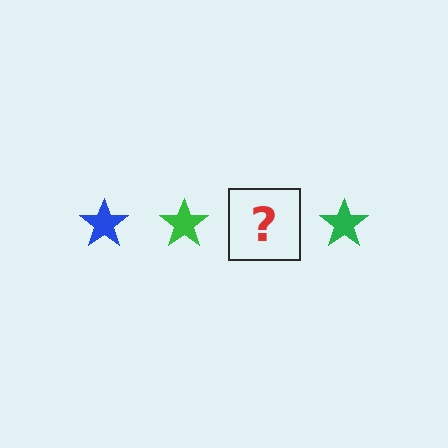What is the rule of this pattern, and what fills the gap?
The rule is that the pattern cycles through blue, green stars. The gap should be filled with a blue star.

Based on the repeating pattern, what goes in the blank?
The blank should be a blue star.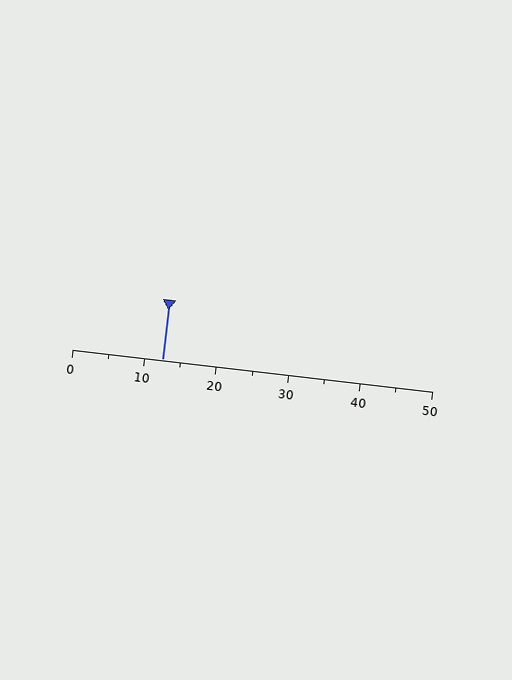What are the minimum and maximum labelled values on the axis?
The axis runs from 0 to 50.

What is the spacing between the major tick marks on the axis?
The major ticks are spaced 10 apart.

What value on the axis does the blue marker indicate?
The marker indicates approximately 12.5.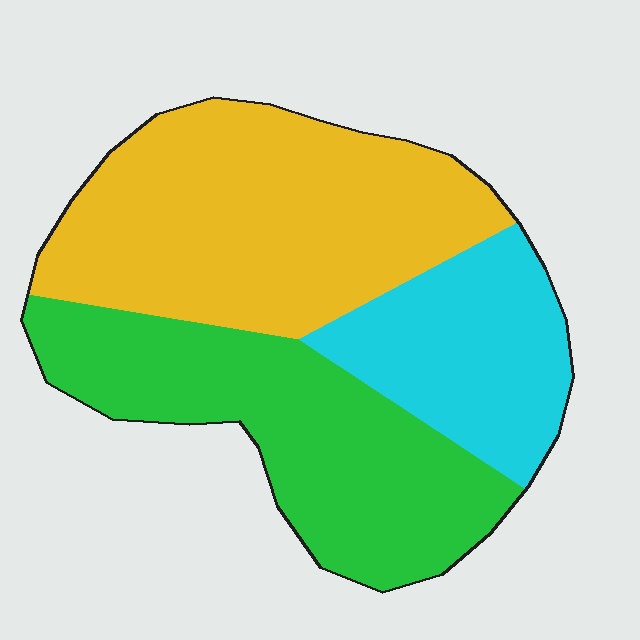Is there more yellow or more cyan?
Yellow.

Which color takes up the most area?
Yellow, at roughly 45%.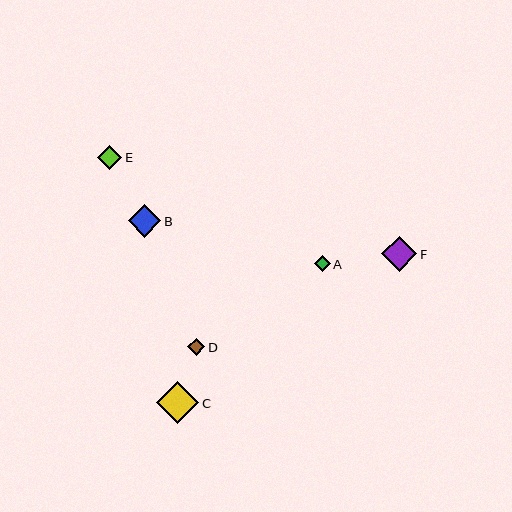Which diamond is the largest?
Diamond C is the largest with a size of approximately 42 pixels.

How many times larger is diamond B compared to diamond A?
Diamond B is approximately 2.0 times the size of diamond A.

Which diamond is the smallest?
Diamond A is the smallest with a size of approximately 16 pixels.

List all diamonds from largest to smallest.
From largest to smallest: C, F, B, E, D, A.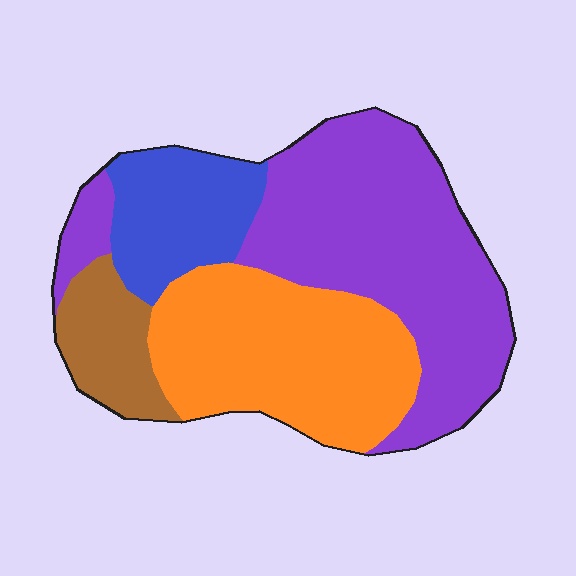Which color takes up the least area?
Brown, at roughly 10%.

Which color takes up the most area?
Purple, at roughly 45%.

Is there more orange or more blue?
Orange.